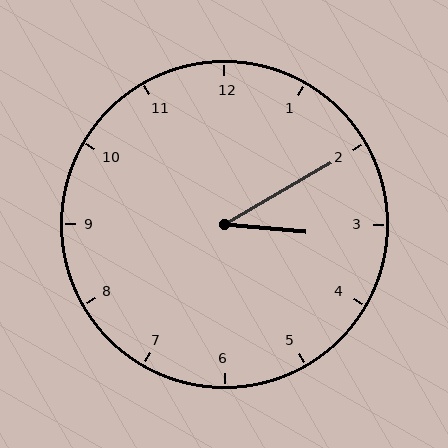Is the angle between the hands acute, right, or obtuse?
It is acute.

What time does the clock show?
3:10.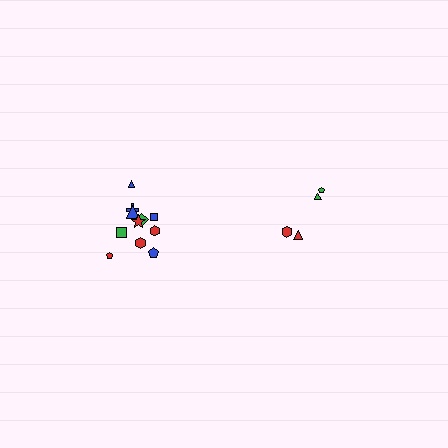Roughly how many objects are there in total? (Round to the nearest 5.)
Roughly 15 objects in total.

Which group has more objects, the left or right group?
The left group.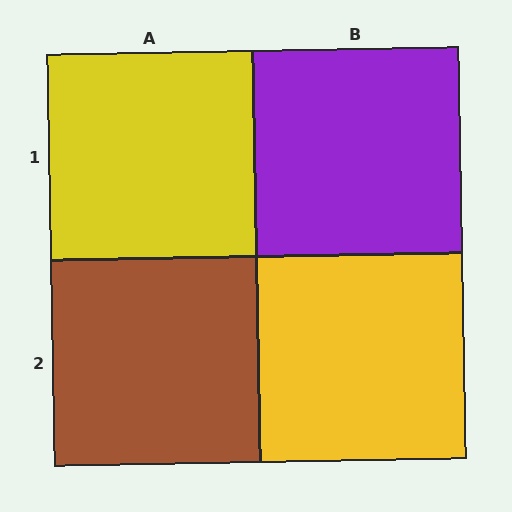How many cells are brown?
1 cell is brown.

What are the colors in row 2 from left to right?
Brown, yellow.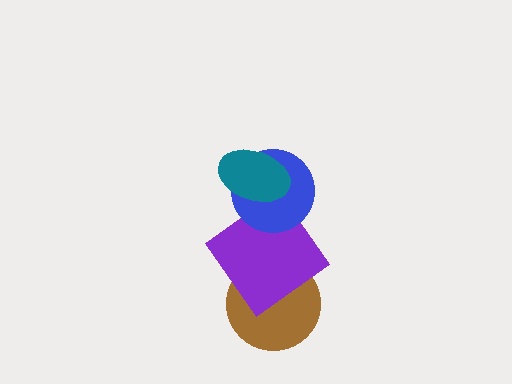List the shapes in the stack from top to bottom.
From top to bottom: the teal ellipse, the blue circle, the purple diamond, the brown circle.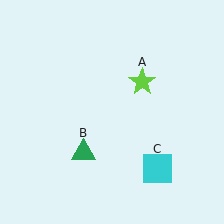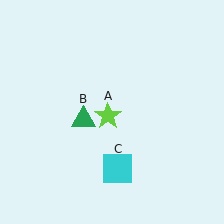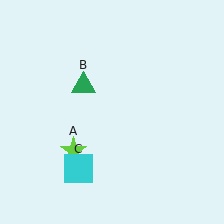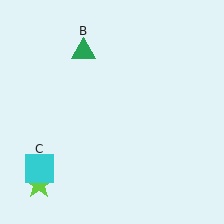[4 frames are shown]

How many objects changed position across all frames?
3 objects changed position: lime star (object A), green triangle (object B), cyan square (object C).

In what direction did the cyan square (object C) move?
The cyan square (object C) moved left.